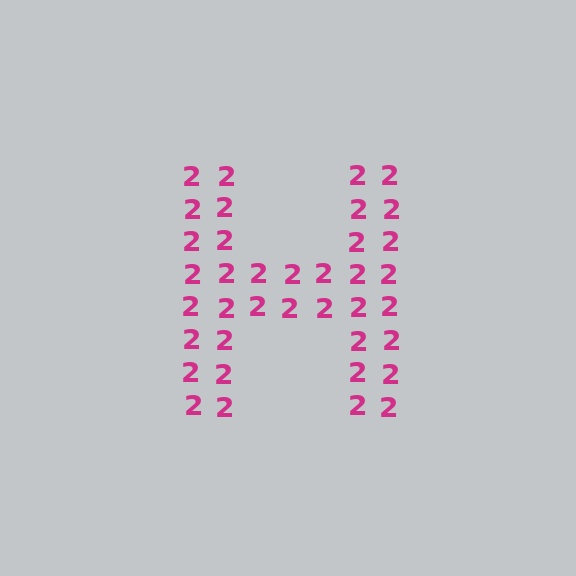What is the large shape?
The large shape is the letter H.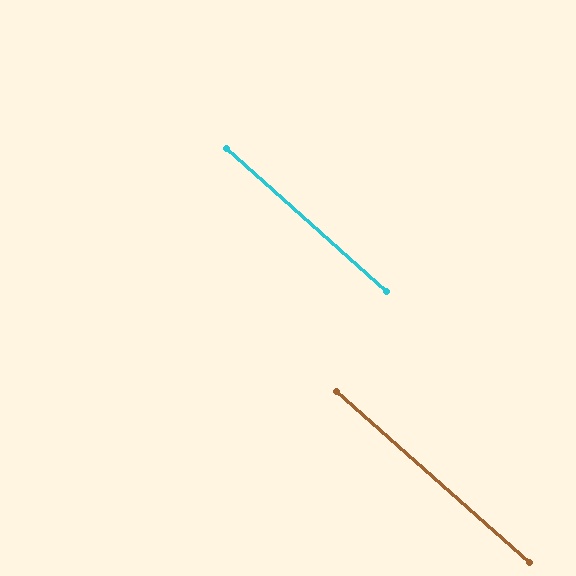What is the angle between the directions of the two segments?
Approximately 0 degrees.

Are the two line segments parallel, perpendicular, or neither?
Parallel — their directions differ by only 0.4°.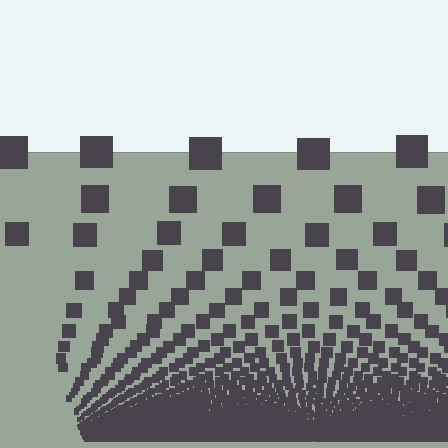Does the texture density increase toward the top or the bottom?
Density increases toward the bottom.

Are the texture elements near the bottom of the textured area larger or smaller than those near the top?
Smaller. The gradient is inverted — elements near the bottom are smaller and denser.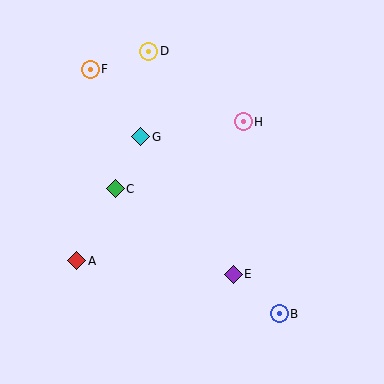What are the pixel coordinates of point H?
Point H is at (243, 122).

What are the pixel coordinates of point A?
Point A is at (77, 261).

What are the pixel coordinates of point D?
Point D is at (149, 51).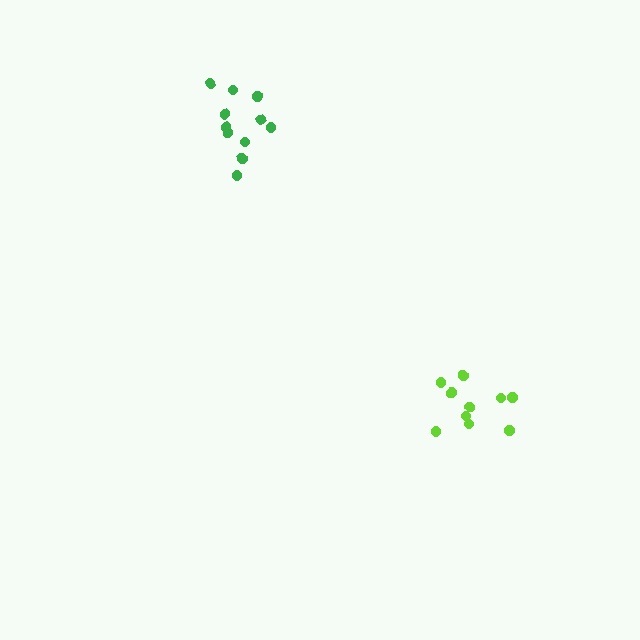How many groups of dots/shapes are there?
There are 2 groups.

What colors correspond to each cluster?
The clusters are colored: green, lime.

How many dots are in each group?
Group 1: 11 dots, Group 2: 10 dots (21 total).